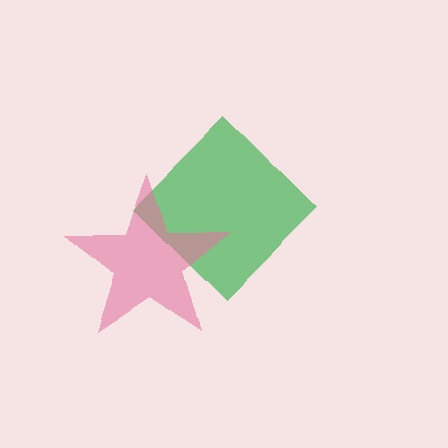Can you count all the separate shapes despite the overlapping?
Yes, there are 2 separate shapes.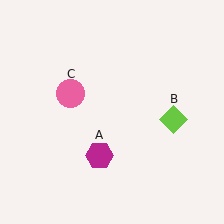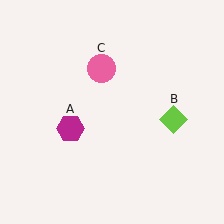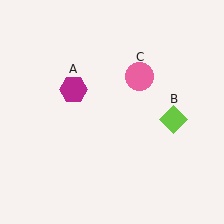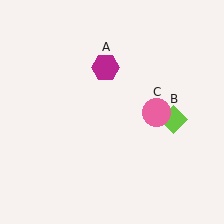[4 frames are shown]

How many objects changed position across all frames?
2 objects changed position: magenta hexagon (object A), pink circle (object C).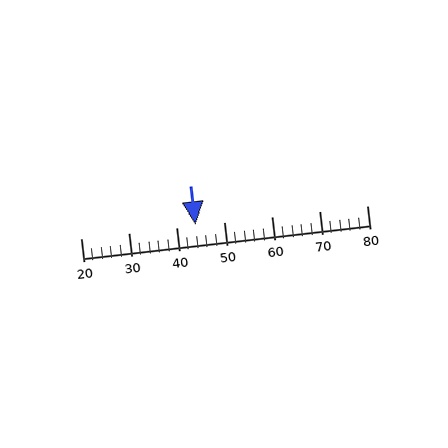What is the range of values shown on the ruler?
The ruler shows values from 20 to 80.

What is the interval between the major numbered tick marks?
The major tick marks are spaced 10 units apart.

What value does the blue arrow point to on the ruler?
The blue arrow points to approximately 44.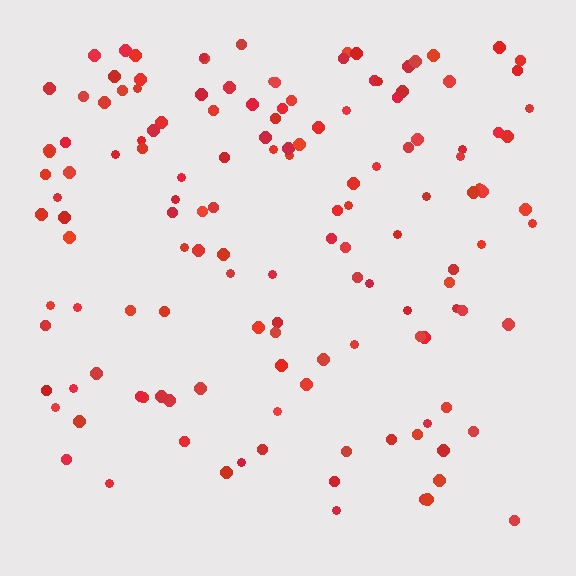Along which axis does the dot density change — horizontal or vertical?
Vertical.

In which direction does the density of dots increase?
From bottom to top, with the top side densest.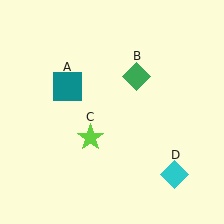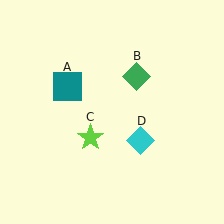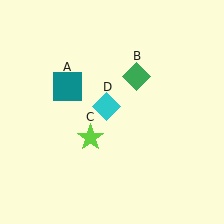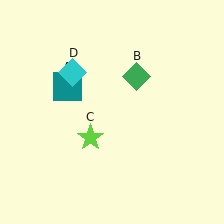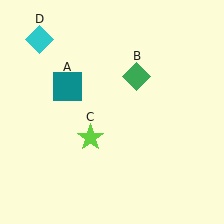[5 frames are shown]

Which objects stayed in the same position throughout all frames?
Teal square (object A) and green diamond (object B) and lime star (object C) remained stationary.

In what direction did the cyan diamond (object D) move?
The cyan diamond (object D) moved up and to the left.